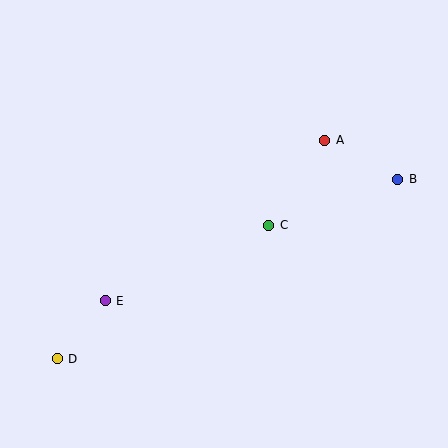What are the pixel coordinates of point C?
Point C is at (269, 225).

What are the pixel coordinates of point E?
Point E is at (105, 301).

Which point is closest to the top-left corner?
Point E is closest to the top-left corner.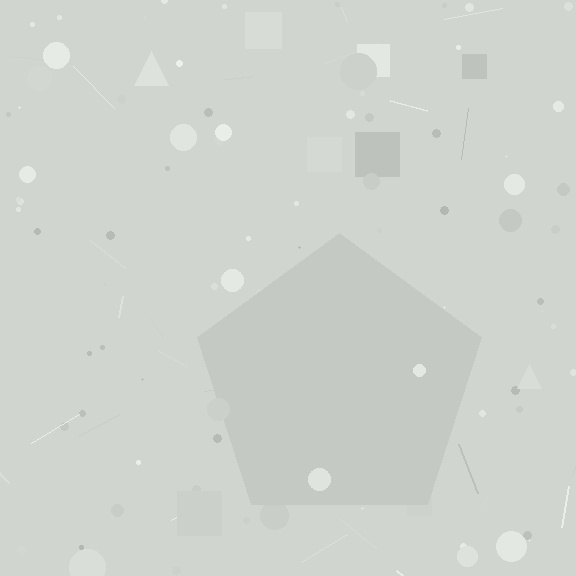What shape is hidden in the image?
A pentagon is hidden in the image.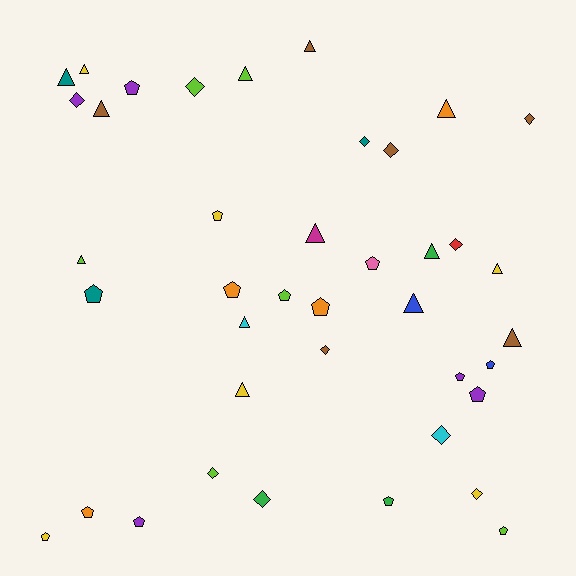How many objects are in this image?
There are 40 objects.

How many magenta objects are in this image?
There is 1 magenta object.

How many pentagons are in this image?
There are 15 pentagons.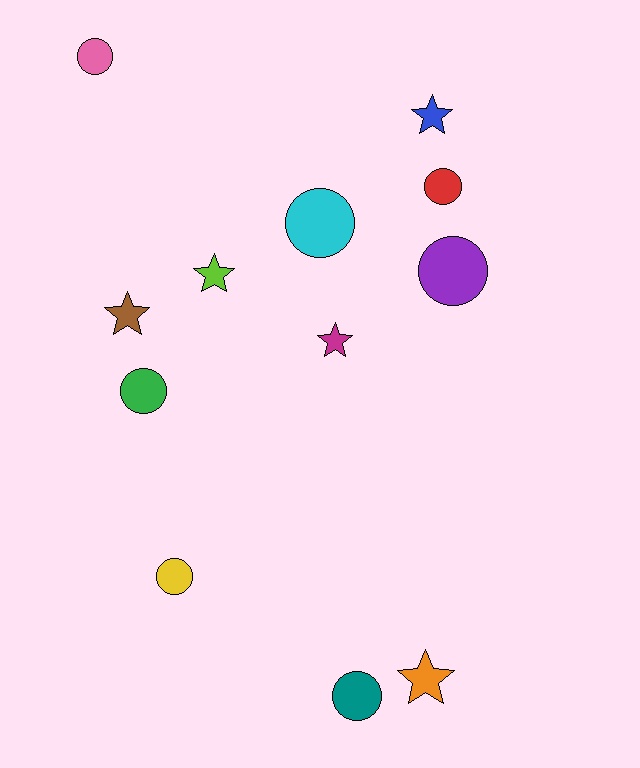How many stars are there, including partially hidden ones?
There are 5 stars.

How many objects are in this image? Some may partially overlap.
There are 12 objects.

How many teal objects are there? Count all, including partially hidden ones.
There is 1 teal object.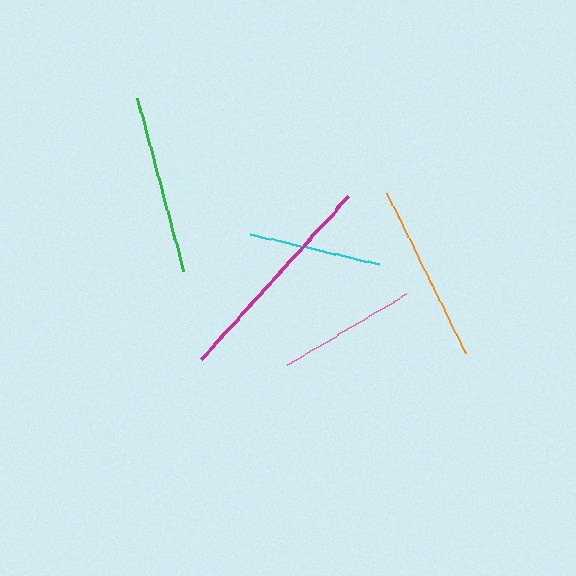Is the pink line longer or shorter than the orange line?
The orange line is longer than the pink line.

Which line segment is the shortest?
The cyan line is the shortest at approximately 133 pixels.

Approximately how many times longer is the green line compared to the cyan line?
The green line is approximately 1.4 times the length of the cyan line.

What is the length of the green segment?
The green segment is approximately 180 pixels long.